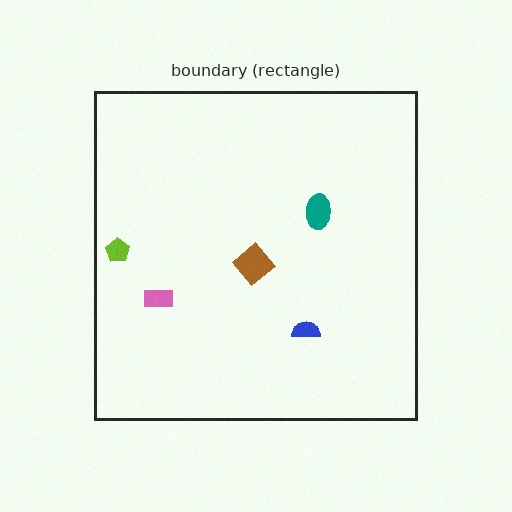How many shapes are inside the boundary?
5 inside, 0 outside.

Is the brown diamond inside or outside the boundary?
Inside.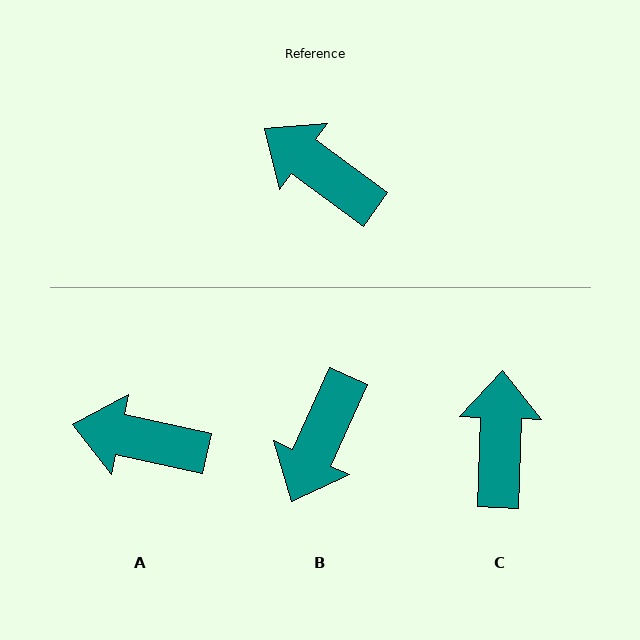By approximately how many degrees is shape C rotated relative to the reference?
Approximately 56 degrees clockwise.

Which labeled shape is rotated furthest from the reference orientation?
B, about 102 degrees away.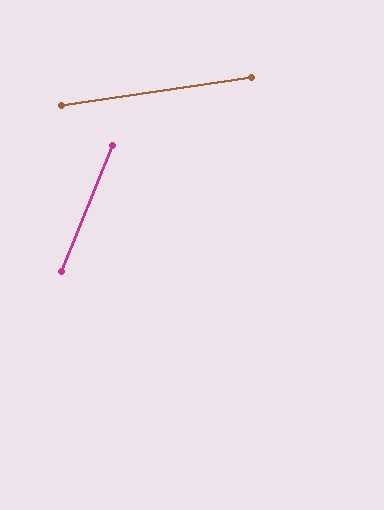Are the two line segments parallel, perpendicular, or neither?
Neither parallel nor perpendicular — they differ by about 60°.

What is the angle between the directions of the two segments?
Approximately 60 degrees.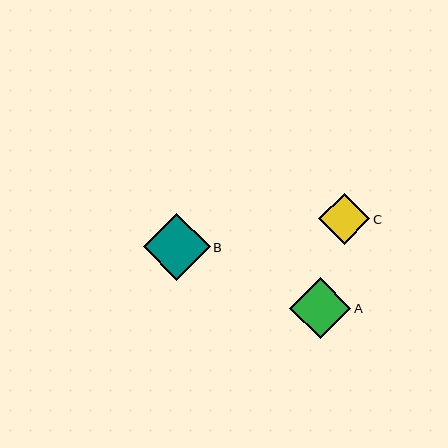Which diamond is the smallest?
Diamond C is the smallest with a size of approximately 51 pixels.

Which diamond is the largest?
Diamond B is the largest with a size of approximately 67 pixels.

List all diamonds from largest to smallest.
From largest to smallest: B, A, C.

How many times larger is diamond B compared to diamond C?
Diamond B is approximately 1.3 times the size of diamond C.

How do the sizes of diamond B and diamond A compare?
Diamond B and diamond A are approximately the same size.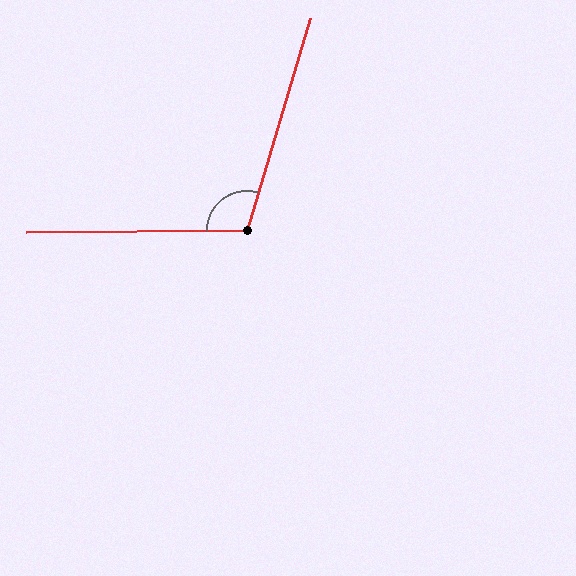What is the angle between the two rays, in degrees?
Approximately 107 degrees.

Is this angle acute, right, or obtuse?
It is obtuse.